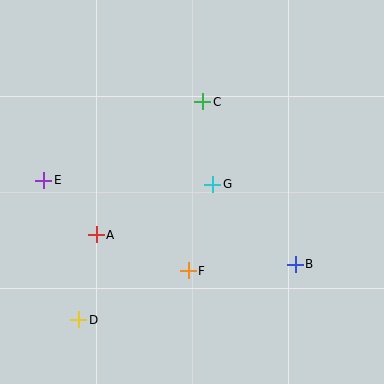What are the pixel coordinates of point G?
Point G is at (213, 184).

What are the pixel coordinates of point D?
Point D is at (79, 320).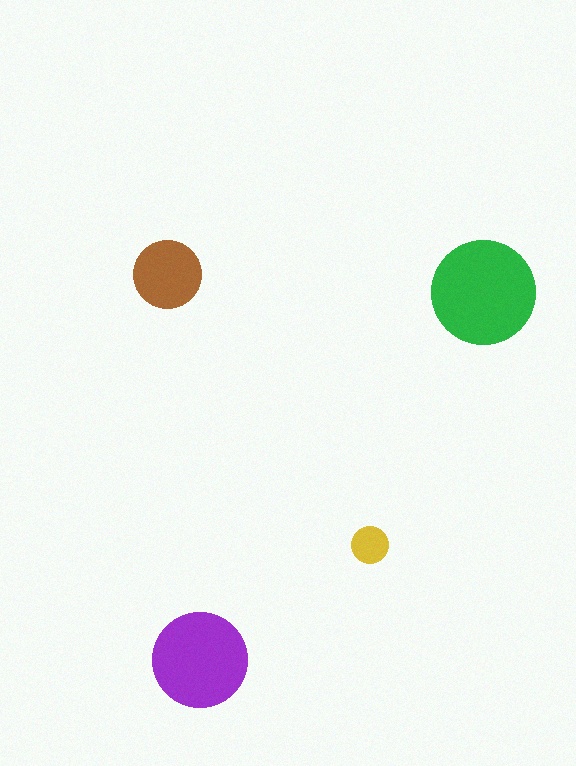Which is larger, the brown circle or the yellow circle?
The brown one.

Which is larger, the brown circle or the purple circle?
The purple one.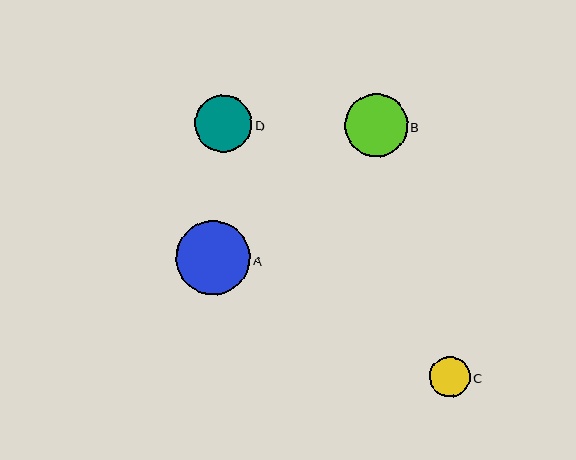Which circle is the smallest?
Circle C is the smallest with a size of approximately 40 pixels.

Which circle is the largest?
Circle A is the largest with a size of approximately 74 pixels.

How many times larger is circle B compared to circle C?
Circle B is approximately 1.5 times the size of circle C.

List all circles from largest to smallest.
From largest to smallest: A, B, D, C.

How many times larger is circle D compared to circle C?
Circle D is approximately 1.4 times the size of circle C.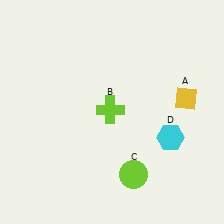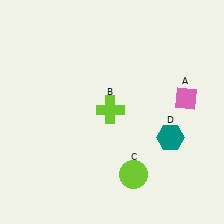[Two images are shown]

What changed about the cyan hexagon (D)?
In Image 1, D is cyan. In Image 2, it changed to teal.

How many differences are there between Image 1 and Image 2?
There are 2 differences between the two images.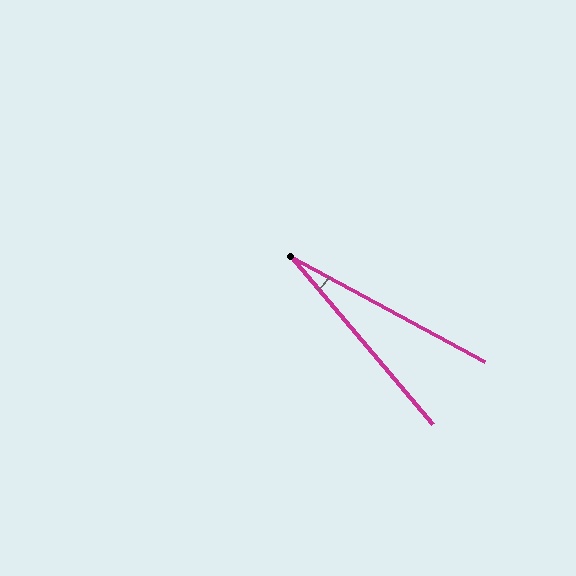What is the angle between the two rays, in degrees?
Approximately 22 degrees.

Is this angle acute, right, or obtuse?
It is acute.